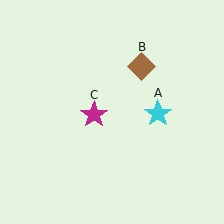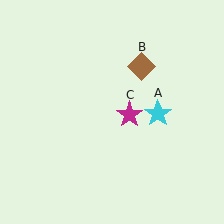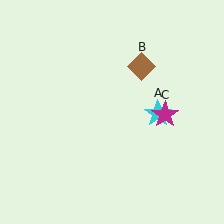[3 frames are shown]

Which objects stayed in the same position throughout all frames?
Cyan star (object A) and brown diamond (object B) remained stationary.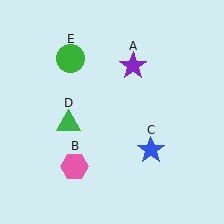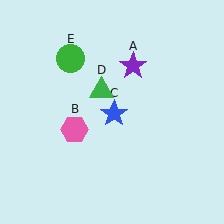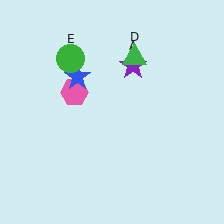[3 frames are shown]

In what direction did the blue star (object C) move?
The blue star (object C) moved up and to the left.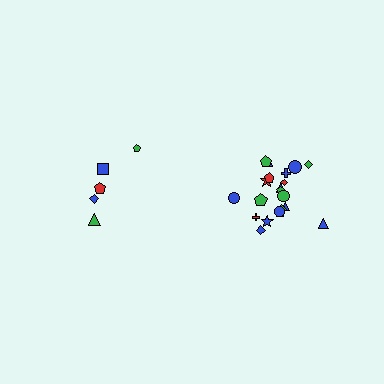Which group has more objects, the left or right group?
The right group.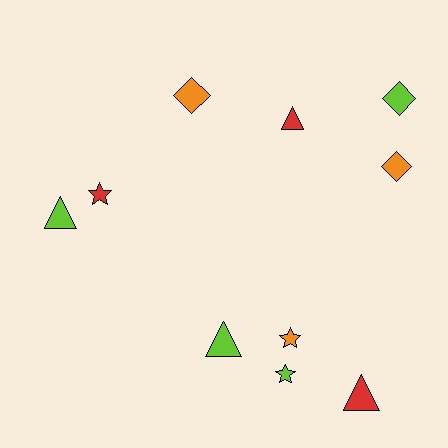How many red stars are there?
There is 1 red star.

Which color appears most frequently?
Lime, with 4 objects.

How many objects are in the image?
There are 10 objects.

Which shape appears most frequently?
Triangle, with 4 objects.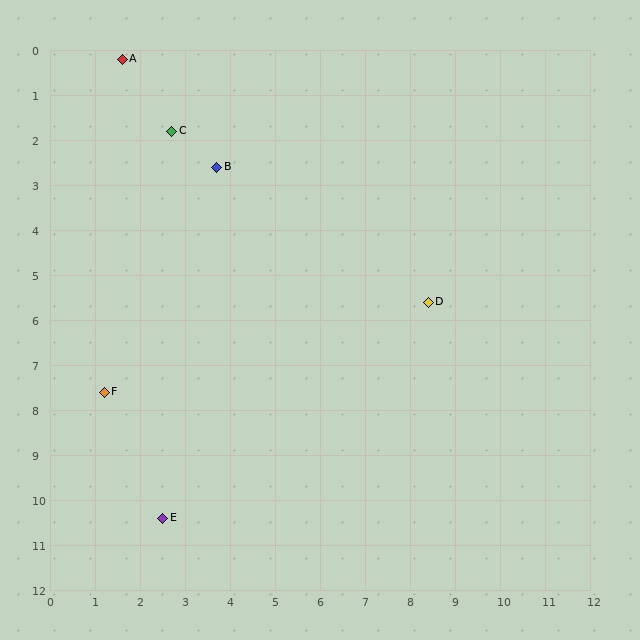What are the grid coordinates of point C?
Point C is at approximately (2.7, 1.8).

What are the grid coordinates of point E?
Point E is at approximately (2.5, 10.4).